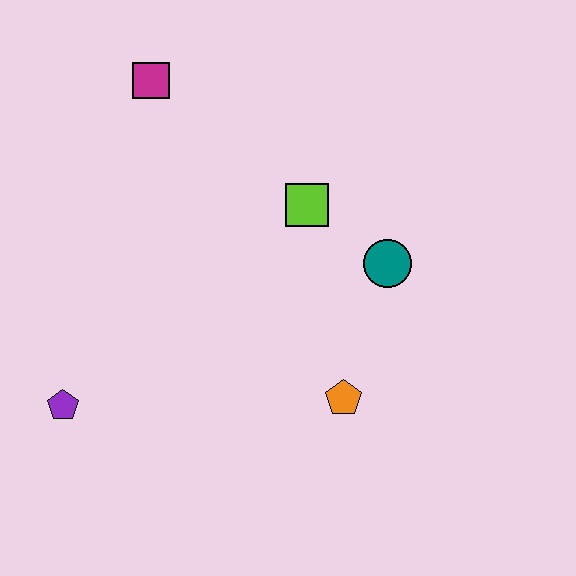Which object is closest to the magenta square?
The lime square is closest to the magenta square.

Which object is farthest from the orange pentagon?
The magenta square is farthest from the orange pentagon.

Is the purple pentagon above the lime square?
No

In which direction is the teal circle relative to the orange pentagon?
The teal circle is above the orange pentagon.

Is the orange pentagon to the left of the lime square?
No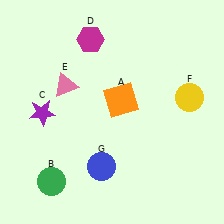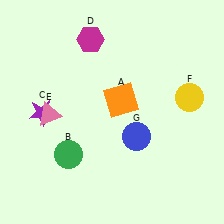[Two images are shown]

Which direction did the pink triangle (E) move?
The pink triangle (E) moved down.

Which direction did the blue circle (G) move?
The blue circle (G) moved right.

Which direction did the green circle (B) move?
The green circle (B) moved up.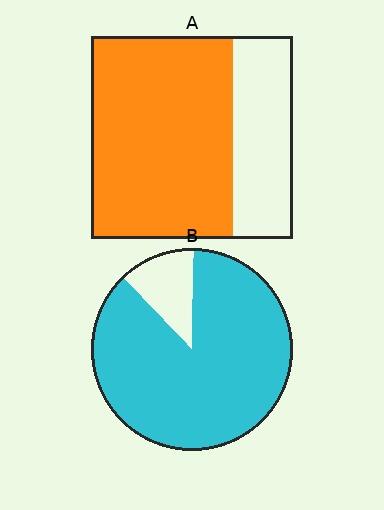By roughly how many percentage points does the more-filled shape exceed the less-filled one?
By roughly 15 percentage points (B over A).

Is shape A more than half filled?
Yes.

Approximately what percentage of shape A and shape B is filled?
A is approximately 70% and B is approximately 90%.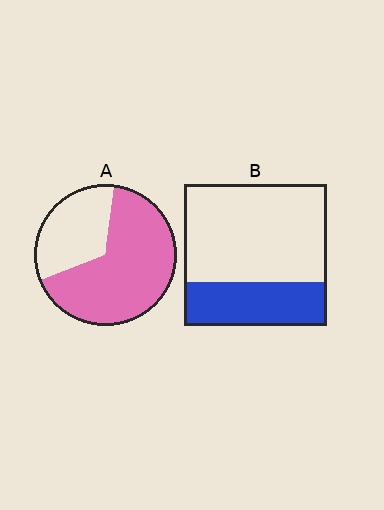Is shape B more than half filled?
No.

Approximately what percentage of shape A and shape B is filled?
A is approximately 65% and B is approximately 30%.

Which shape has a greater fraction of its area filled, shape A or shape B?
Shape A.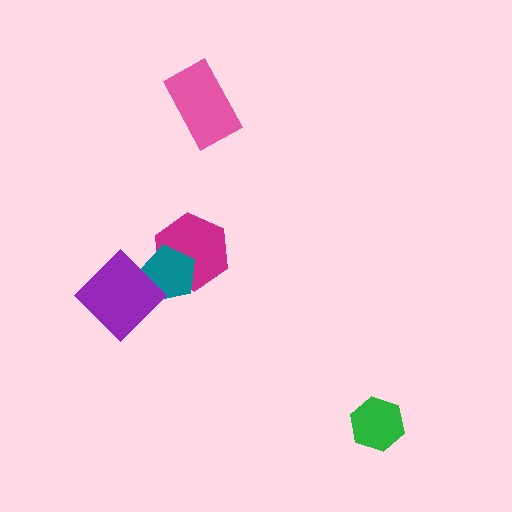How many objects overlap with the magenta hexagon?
1 object overlaps with the magenta hexagon.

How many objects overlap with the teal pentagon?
2 objects overlap with the teal pentagon.